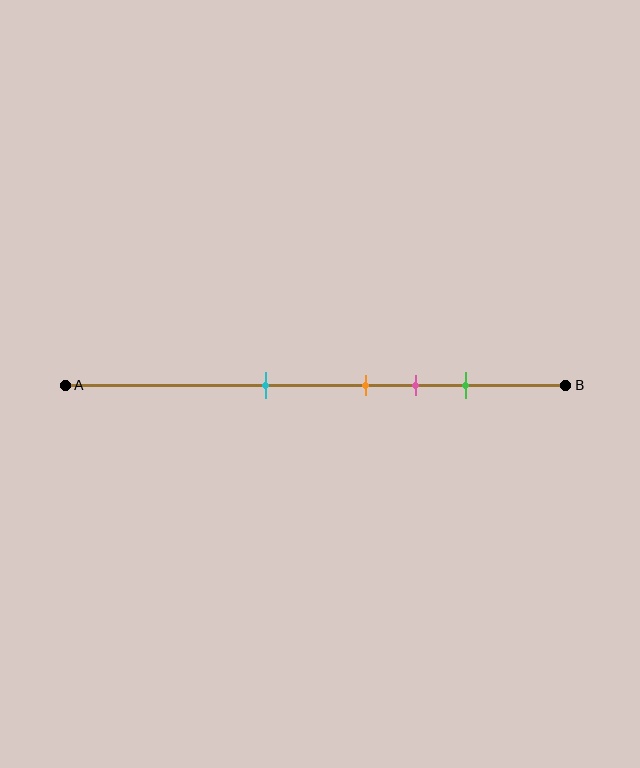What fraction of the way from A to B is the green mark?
The green mark is approximately 80% (0.8) of the way from A to B.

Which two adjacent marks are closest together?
The orange and pink marks are the closest adjacent pair.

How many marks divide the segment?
There are 4 marks dividing the segment.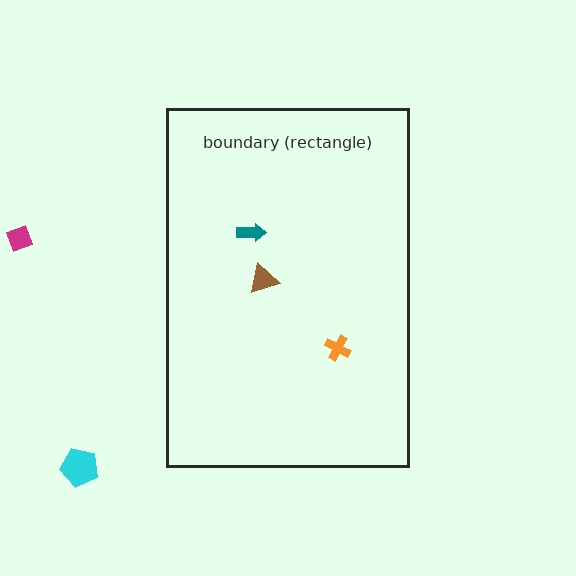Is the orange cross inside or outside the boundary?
Inside.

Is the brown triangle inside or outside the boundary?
Inside.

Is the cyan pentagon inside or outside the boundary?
Outside.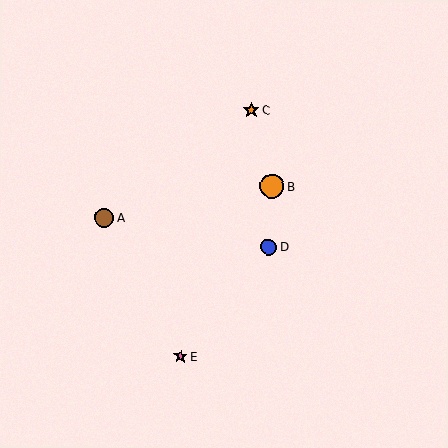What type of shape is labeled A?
Shape A is a brown circle.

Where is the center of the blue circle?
The center of the blue circle is at (269, 247).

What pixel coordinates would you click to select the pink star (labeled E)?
Click at (181, 356) to select the pink star E.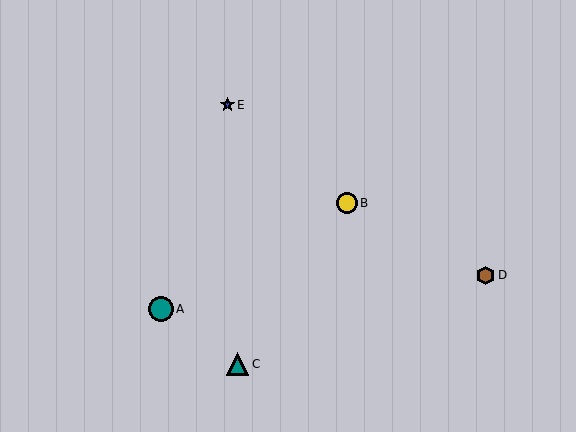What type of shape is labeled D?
Shape D is a brown hexagon.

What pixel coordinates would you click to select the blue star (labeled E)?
Click at (227, 105) to select the blue star E.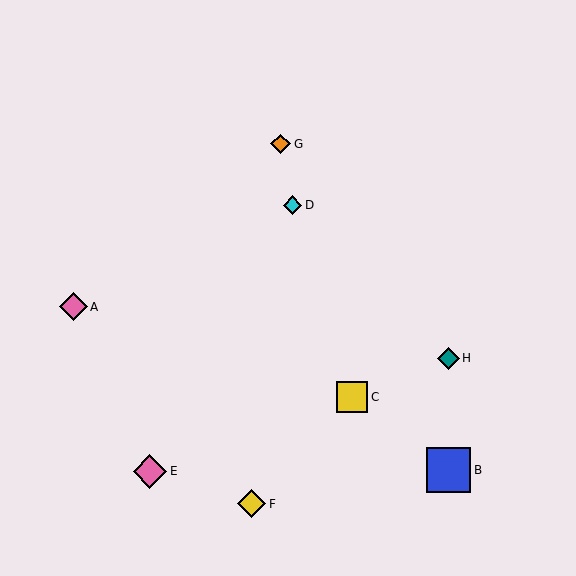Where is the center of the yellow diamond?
The center of the yellow diamond is at (252, 504).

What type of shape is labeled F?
Shape F is a yellow diamond.